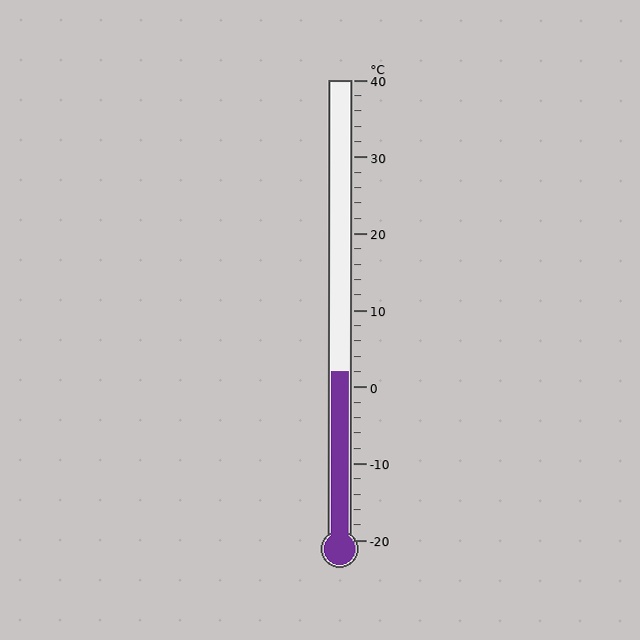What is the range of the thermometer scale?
The thermometer scale ranges from -20°C to 40°C.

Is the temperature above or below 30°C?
The temperature is below 30°C.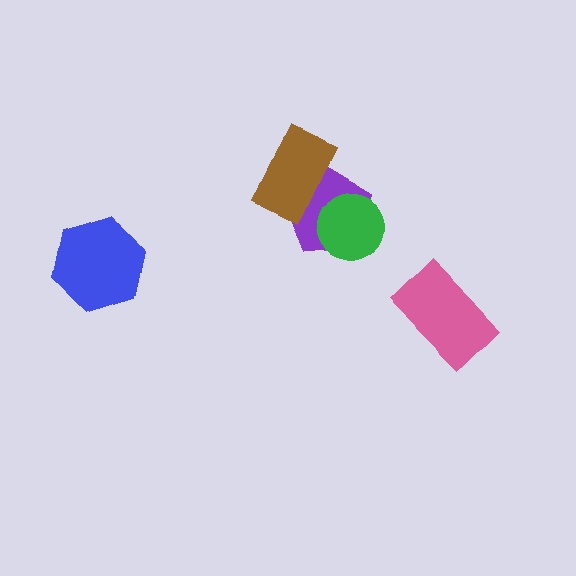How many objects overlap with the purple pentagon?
2 objects overlap with the purple pentagon.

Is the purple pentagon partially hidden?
Yes, it is partially covered by another shape.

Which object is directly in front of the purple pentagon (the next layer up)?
The brown rectangle is directly in front of the purple pentagon.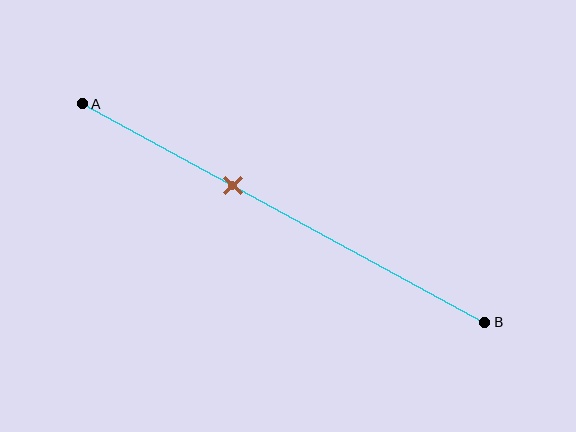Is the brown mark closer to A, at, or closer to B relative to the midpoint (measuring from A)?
The brown mark is closer to point A than the midpoint of segment AB.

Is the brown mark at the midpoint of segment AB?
No, the mark is at about 35% from A, not at the 50% midpoint.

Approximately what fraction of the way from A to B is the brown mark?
The brown mark is approximately 35% of the way from A to B.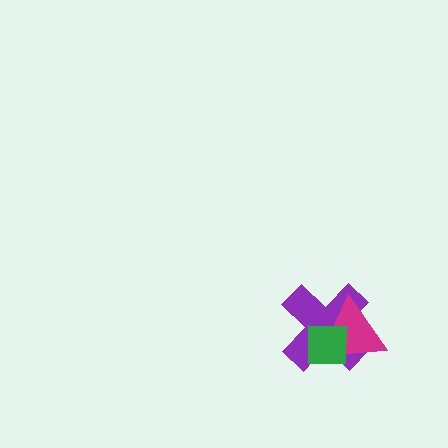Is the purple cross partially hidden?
Yes, it is partially covered by another shape.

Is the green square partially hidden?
No, no other shape covers it.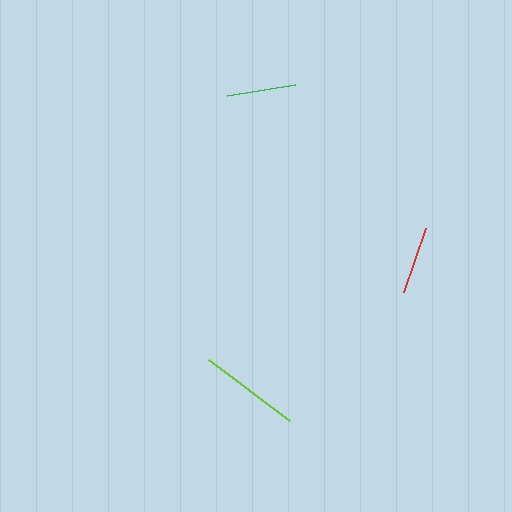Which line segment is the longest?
The lime line is the longest at approximately 102 pixels.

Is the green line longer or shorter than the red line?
The green line is longer than the red line.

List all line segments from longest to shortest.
From longest to shortest: lime, green, red.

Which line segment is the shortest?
The red line is the shortest at approximately 68 pixels.